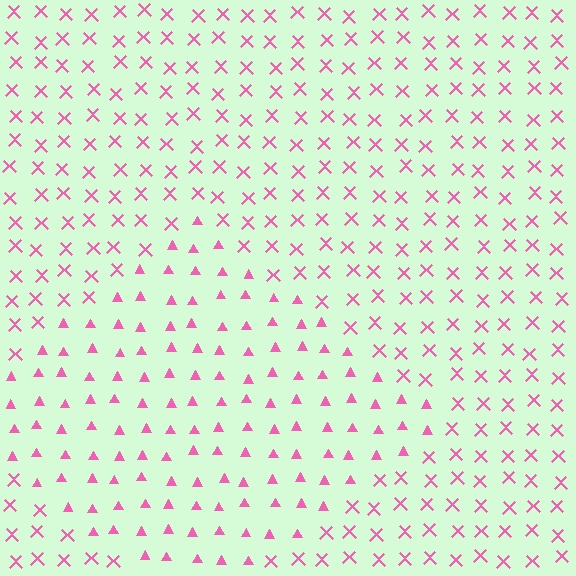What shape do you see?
I see a diamond.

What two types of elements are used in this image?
The image uses triangles inside the diamond region and X marks outside it.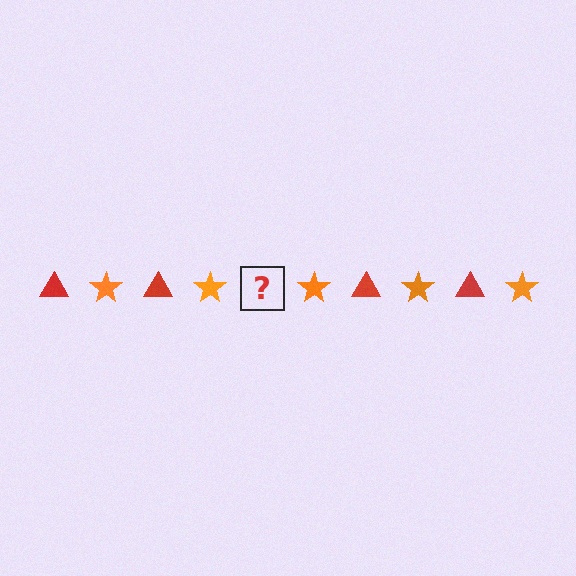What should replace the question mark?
The question mark should be replaced with a red triangle.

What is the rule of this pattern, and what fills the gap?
The rule is that the pattern alternates between red triangle and orange star. The gap should be filled with a red triangle.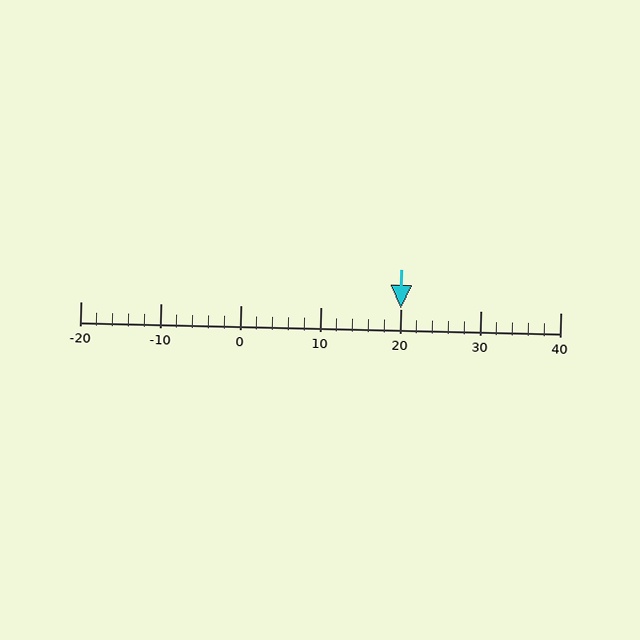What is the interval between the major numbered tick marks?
The major tick marks are spaced 10 units apart.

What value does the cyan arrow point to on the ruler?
The cyan arrow points to approximately 20.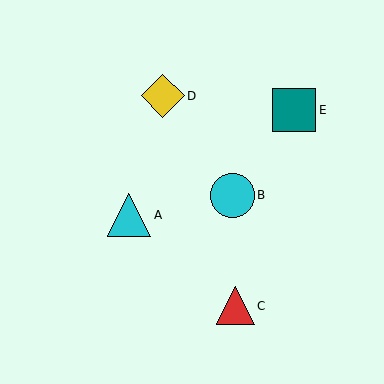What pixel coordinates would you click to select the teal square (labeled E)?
Click at (294, 110) to select the teal square E.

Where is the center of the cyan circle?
The center of the cyan circle is at (232, 195).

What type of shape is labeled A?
Shape A is a cyan triangle.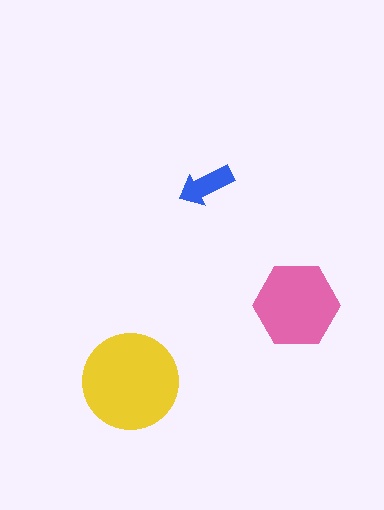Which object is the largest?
The yellow circle.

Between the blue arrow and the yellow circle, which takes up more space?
The yellow circle.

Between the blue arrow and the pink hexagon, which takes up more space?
The pink hexagon.